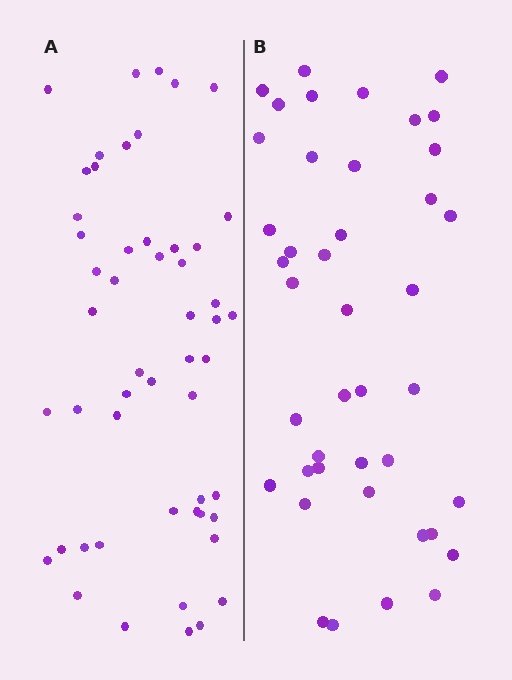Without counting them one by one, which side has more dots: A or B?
Region A (the left region) has more dots.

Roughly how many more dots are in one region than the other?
Region A has roughly 10 or so more dots than region B.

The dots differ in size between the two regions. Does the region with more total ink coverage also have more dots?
No. Region B has more total ink coverage because its dots are larger, but region A actually contains more individual dots. Total area can be misleading — the number of items is what matters here.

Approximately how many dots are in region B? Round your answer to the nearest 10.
About 40 dots. (The exact count is 42, which rounds to 40.)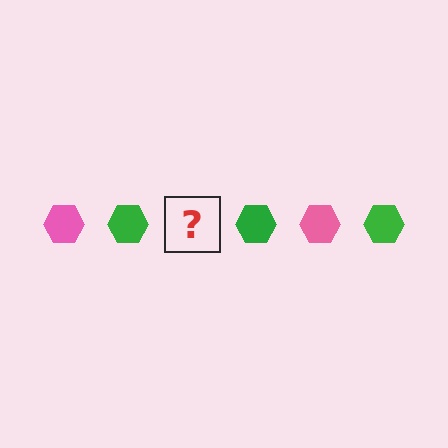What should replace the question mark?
The question mark should be replaced with a pink hexagon.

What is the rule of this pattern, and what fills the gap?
The rule is that the pattern cycles through pink, green hexagons. The gap should be filled with a pink hexagon.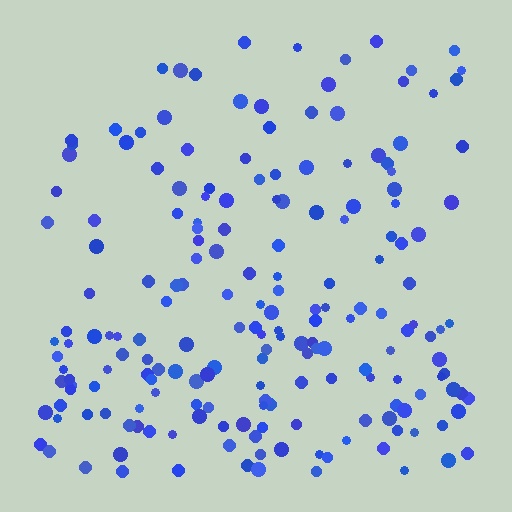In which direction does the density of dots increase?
From top to bottom, with the bottom side densest.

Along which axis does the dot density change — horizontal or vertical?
Vertical.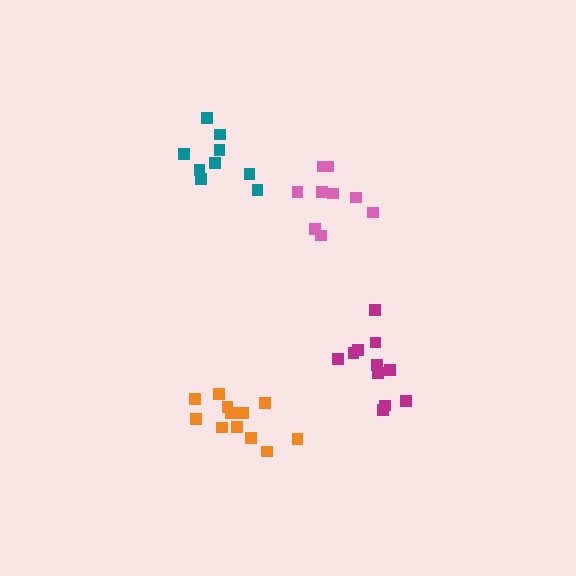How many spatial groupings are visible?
There are 4 spatial groupings.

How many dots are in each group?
Group 1: 9 dots, Group 2: 9 dots, Group 3: 12 dots, Group 4: 11 dots (41 total).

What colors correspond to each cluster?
The clusters are colored: teal, pink, orange, magenta.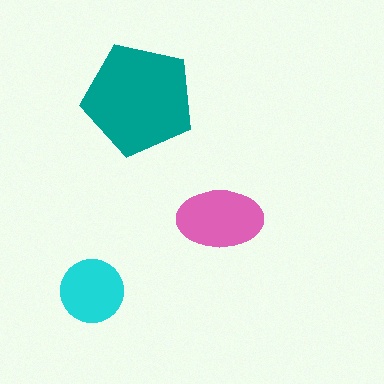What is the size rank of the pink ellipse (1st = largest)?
2nd.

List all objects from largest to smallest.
The teal pentagon, the pink ellipse, the cyan circle.